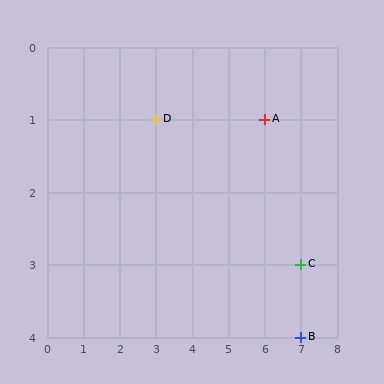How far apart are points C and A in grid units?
Points C and A are 1 column and 2 rows apart (about 2.2 grid units diagonally).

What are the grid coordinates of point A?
Point A is at grid coordinates (6, 1).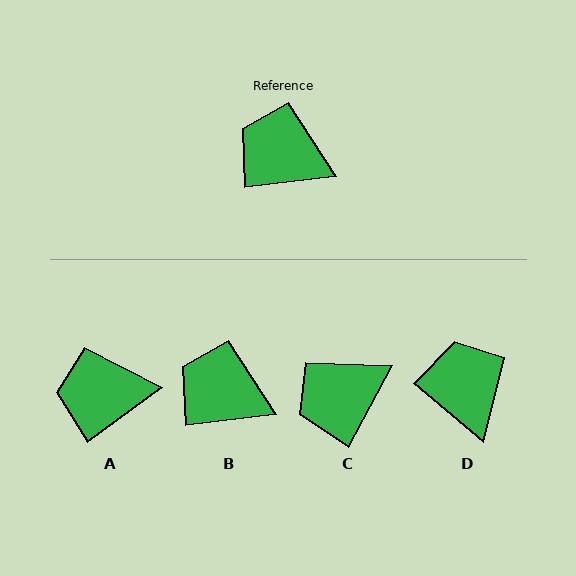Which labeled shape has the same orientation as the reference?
B.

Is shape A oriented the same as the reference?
No, it is off by about 29 degrees.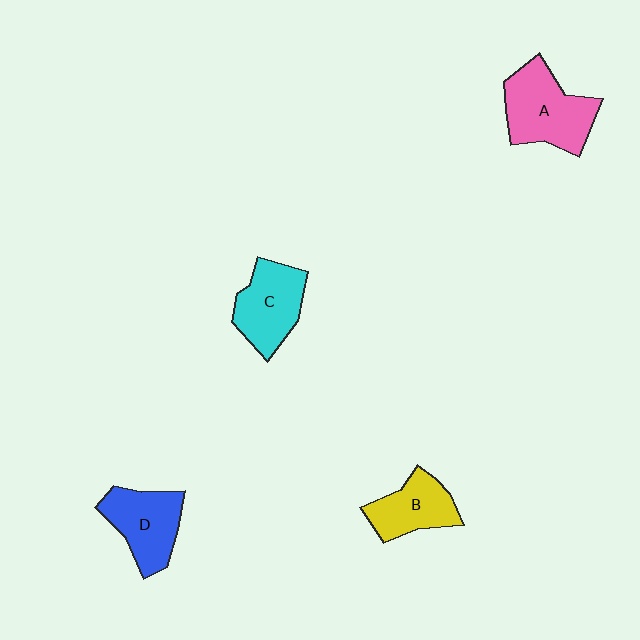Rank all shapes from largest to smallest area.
From largest to smallest: A (pink), C (cyan), D (blue), B (yellow).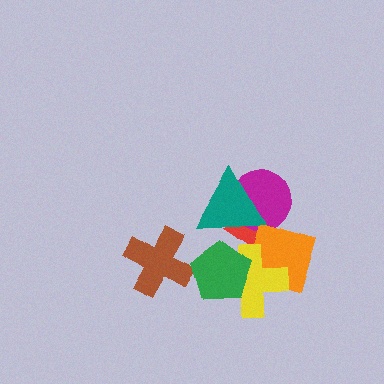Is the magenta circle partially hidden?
Yes, it is partially covered by another shape.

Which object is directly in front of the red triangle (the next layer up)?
The magenta circle is directly in front of the red triangle.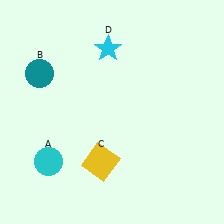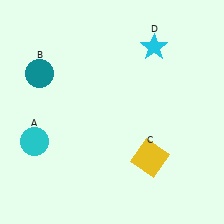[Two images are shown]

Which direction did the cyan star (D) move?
The cyan star (D) moved right.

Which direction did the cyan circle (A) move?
The cyan circle (A) moved up.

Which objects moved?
The objects that moved are: the cyan circle (A), the yellow square (C), the cyan star (D).